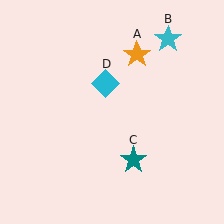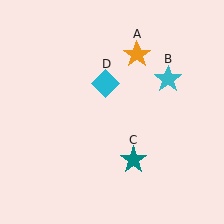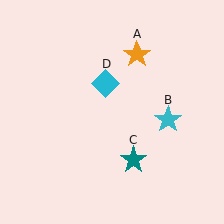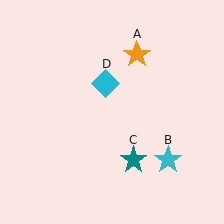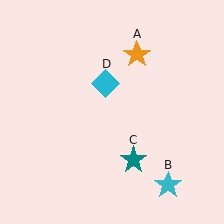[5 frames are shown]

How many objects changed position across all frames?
1 object changed position: cyan star (object B).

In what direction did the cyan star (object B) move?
The cyan star (object B) moved down.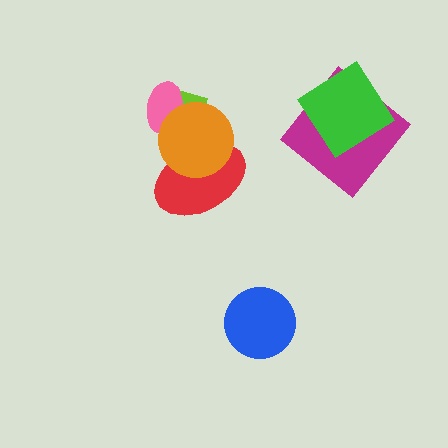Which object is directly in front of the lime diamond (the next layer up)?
The pink ellipse is directly in front of the lime diamond.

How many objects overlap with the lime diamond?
2 objects overlap with the lime diamond.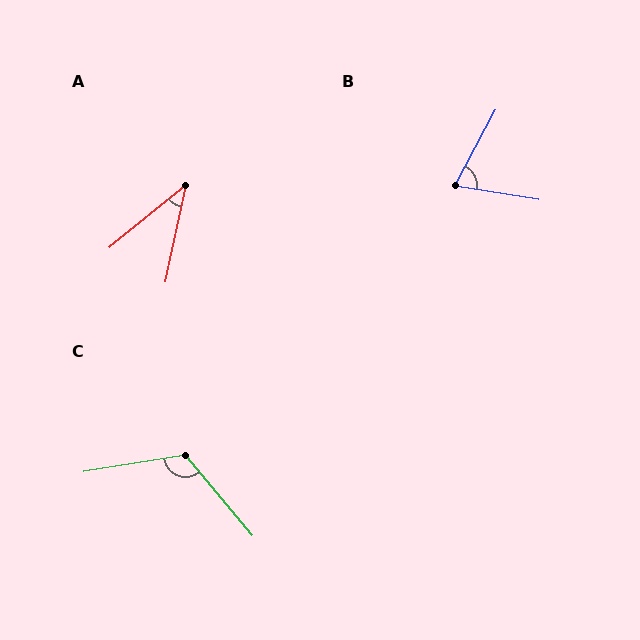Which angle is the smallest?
A, at approximately 39 degrees.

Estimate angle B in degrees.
Approximately 71 degrees.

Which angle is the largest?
C, at approximately 121 degrees.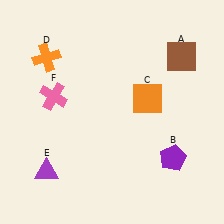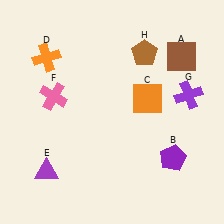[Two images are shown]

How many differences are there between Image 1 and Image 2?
There are 2 differences between the two images.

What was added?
A purple cross (G), a brown pentagon (H) were added in Image 2.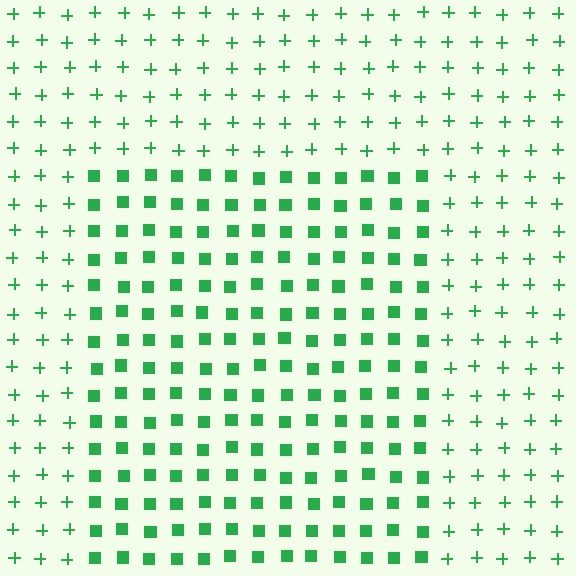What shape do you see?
I see a rectangle.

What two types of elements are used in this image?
The image uses squares inside the rectangle region and plus signs outside it.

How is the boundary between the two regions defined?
The boundary is defined by a change in element shape: squares inside vs. plus signs outside. All elements share the same color and spacing.